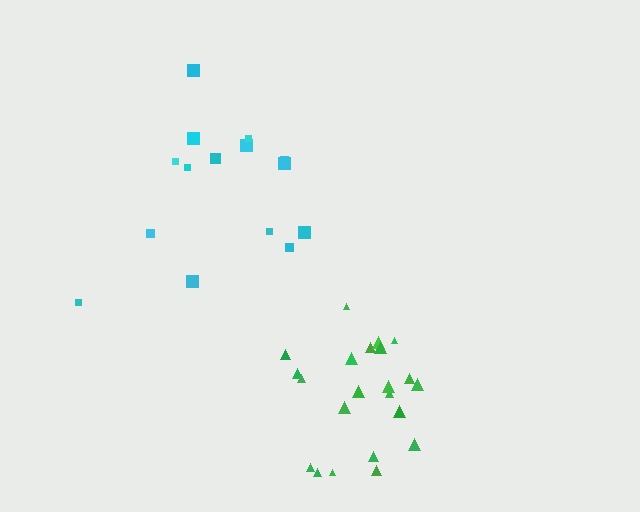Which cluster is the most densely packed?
Green.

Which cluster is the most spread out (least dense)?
Cyan.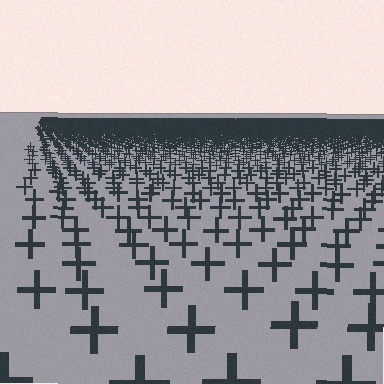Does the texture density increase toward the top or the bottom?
Density increases toward the top.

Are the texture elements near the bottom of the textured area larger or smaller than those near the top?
Larger. Near the bottom, elements are closer to the viewer and appear at a bigger on-screen size.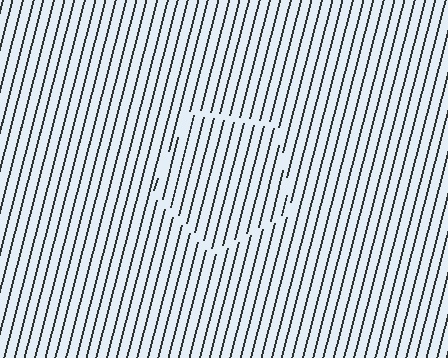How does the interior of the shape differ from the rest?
The interior of the shape contains the same grating, shifted by half a period — the contour is defined by the phase discontinuity where line-ends from the inner and outer gratings abut.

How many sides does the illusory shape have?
5 sides — the line-ends trace a pentagon.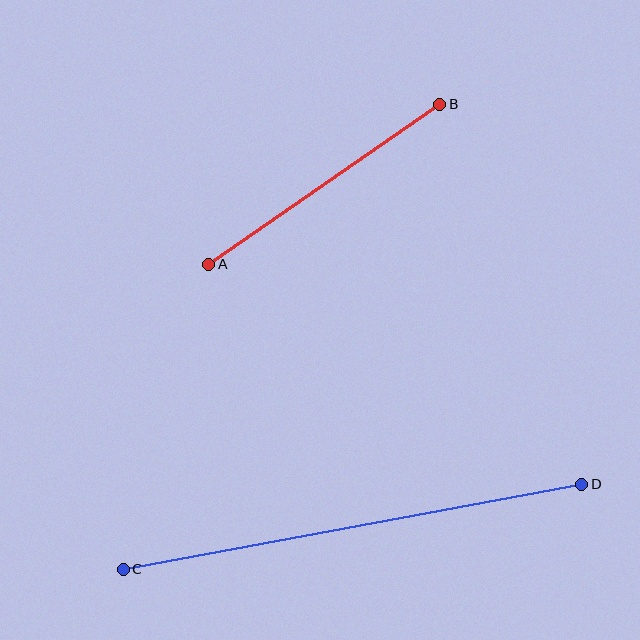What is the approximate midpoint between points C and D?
The midpoint is at approximately (352, 527) pixels.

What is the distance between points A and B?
The distance is approximately 281 pixels.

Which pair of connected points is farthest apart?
Points C and D are farthest apart.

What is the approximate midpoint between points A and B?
The midpoint is at approximately (324, 184) pixels.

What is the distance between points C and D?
The distance is approximately 467 pixels.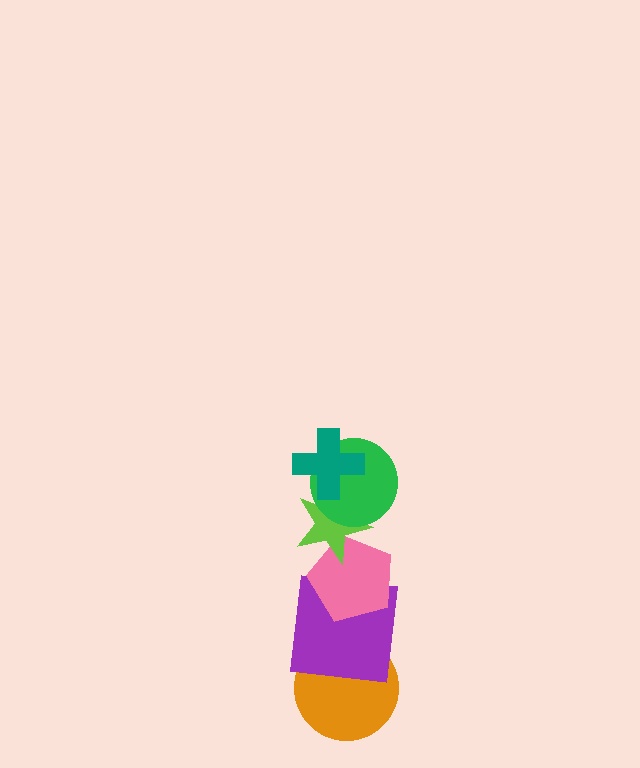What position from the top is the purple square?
The purple square is 5th from the top.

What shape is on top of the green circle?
The teal cross is on top of the green circle.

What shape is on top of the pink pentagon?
The lime star is on top of the pink pentagon.